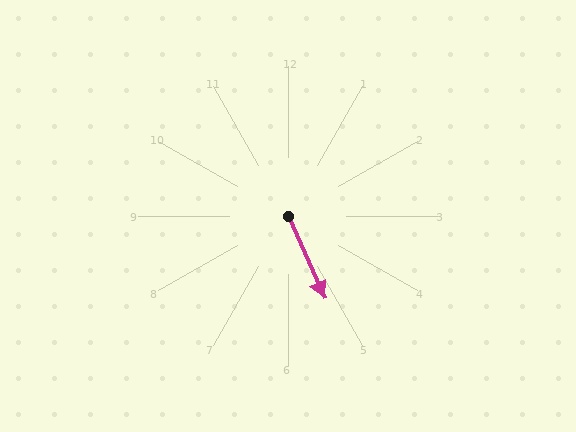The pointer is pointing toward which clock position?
Roughly 5 o'clock.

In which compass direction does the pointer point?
Southeast.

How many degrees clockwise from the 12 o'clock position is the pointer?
Approximately 156 degrees.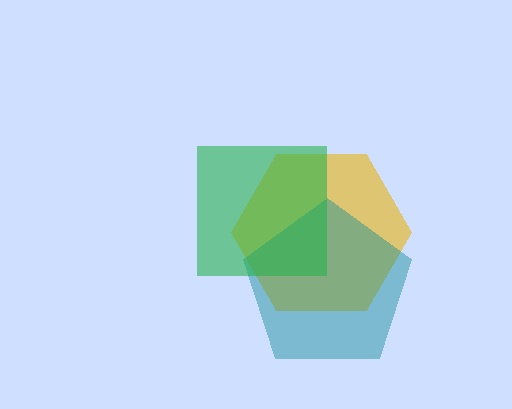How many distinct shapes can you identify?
There are 3 distinct shapes: a yellow hexagon, a teal pentagon, a green square.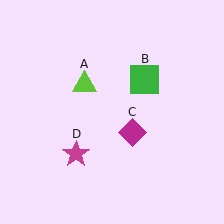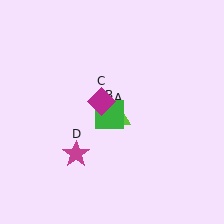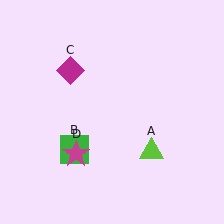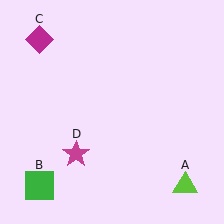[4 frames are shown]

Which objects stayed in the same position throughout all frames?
Magenta star (object D) remained stationary.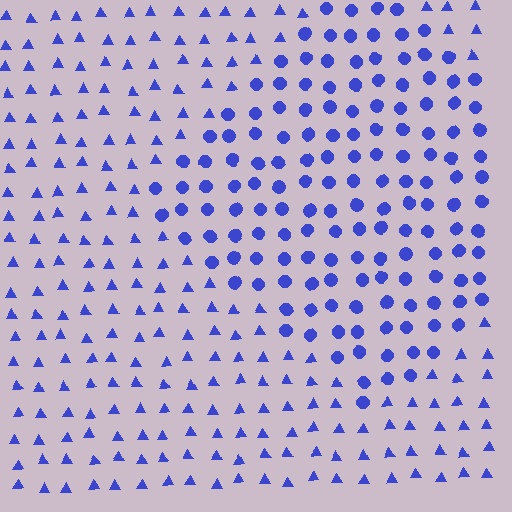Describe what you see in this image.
The image is filled with small blue elements arranged in a uniform grid. A diamond-shaped region contains circles, while the surrounding area contains triangles. The boundary is defined purely by the change in element shape.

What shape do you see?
I see a diamond.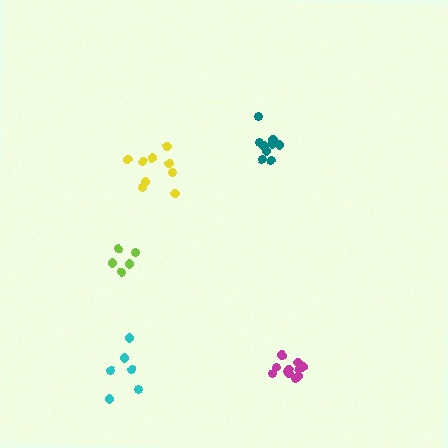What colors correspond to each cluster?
The clusters are colored: lime, yellow, magenta, teal, cyan.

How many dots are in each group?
Group 1: 5 dots, Group 2: 9 dots, Group 3: 11 dots, Group 4: 9 dots, Group 5: 6 dots (40 total).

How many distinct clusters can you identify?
There are 5 distinct clusters.